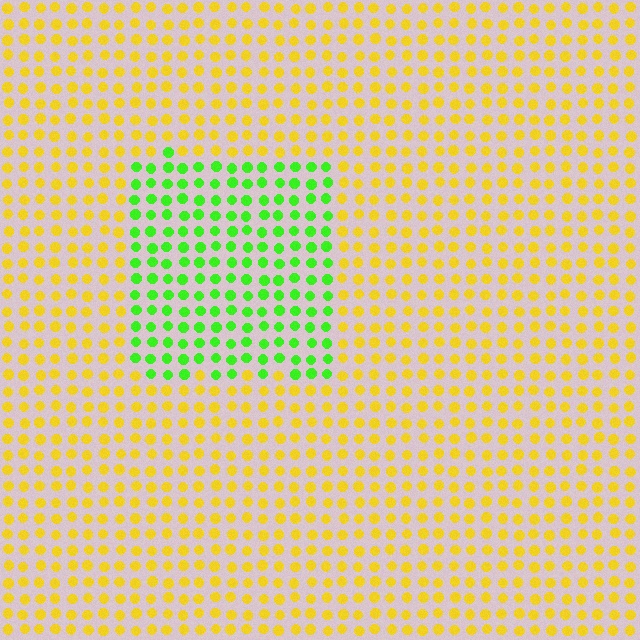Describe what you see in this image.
The image is filled with small yellow elements in a uniform arrangement. A rectangle-shaped region is visible where the elements are tinted to a slightly different hue, forming a subtle color boundary.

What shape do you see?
I see a rectangle.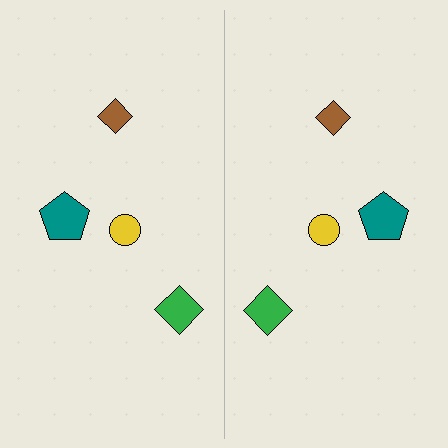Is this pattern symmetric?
Yes, this pattern has bilateral (reflection) symmetry.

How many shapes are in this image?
There are 8 shapes in this image.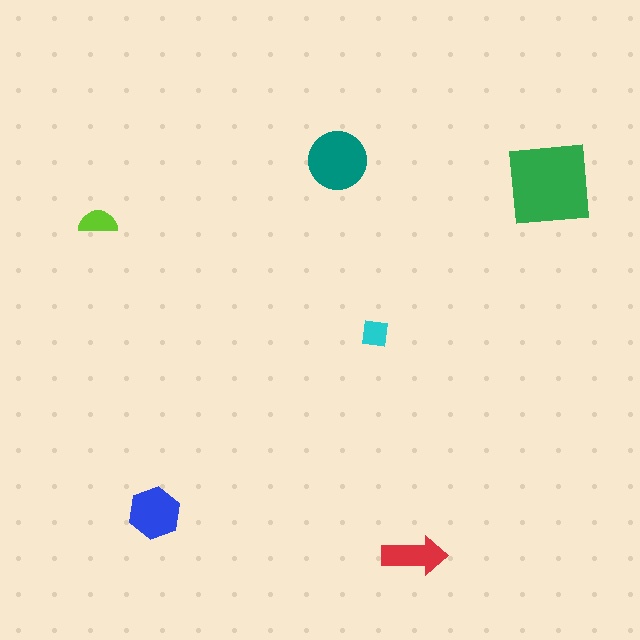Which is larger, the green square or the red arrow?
The green square.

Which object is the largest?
The green square.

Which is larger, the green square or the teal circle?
The green square.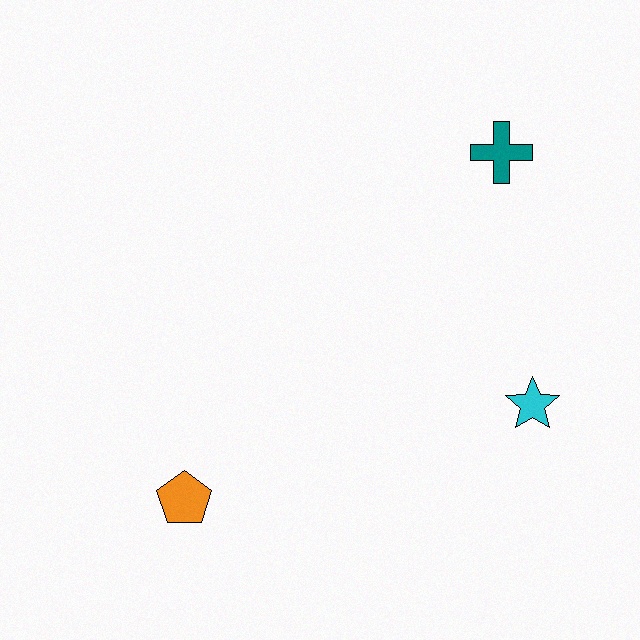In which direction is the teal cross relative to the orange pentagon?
The teal cross is above the orange pentagon.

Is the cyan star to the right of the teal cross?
Yes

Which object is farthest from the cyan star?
The orange pentagon is farthest from the cyan star.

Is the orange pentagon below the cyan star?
Yes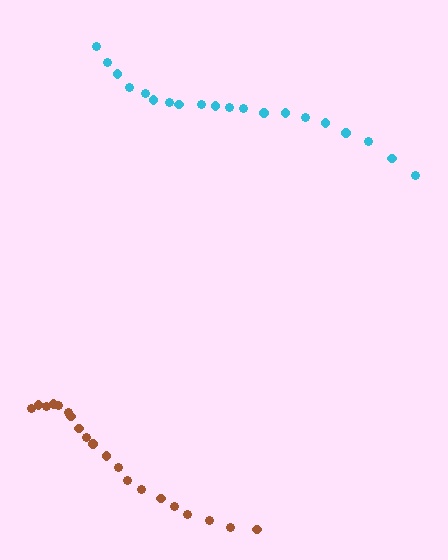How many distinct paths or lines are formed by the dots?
There are 2 distinct paths.